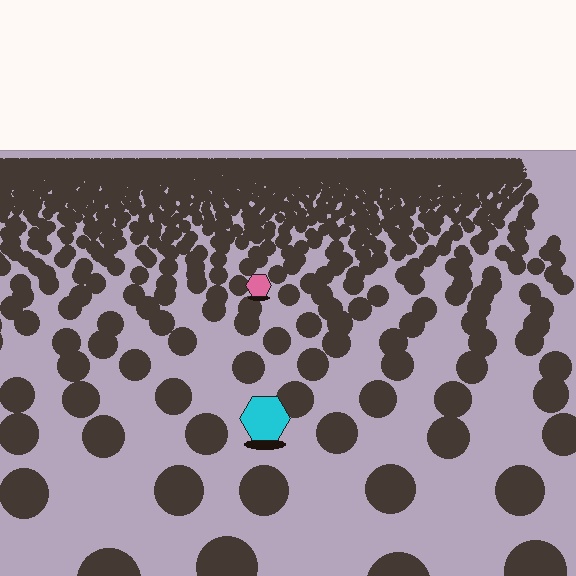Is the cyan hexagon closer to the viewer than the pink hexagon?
Yes. The cyan hexagon is closer — you can tell from the texture gradient: the ground texture is coarser near it.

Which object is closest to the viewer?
The cyan hexagon is closest. The texture marks near it are larger and more spread out.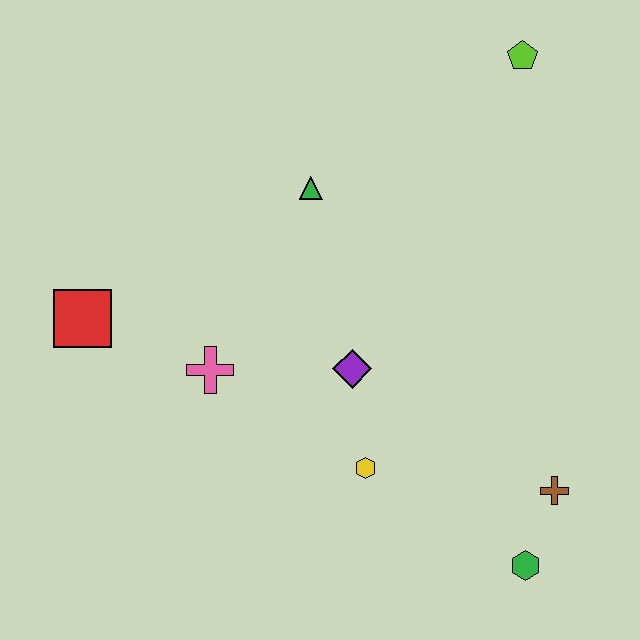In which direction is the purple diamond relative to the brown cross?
The purple diamond is to the left of the brown cross.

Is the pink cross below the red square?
Yes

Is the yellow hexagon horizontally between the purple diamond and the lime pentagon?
Yes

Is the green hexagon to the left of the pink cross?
No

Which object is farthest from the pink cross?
The lime pentagon is farthest from the pink cross.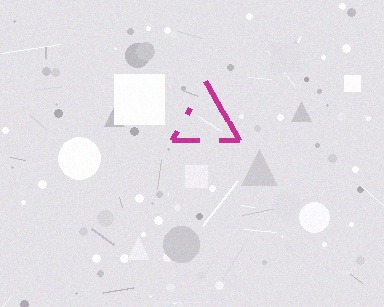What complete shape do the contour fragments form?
The contour fragments form a triangle.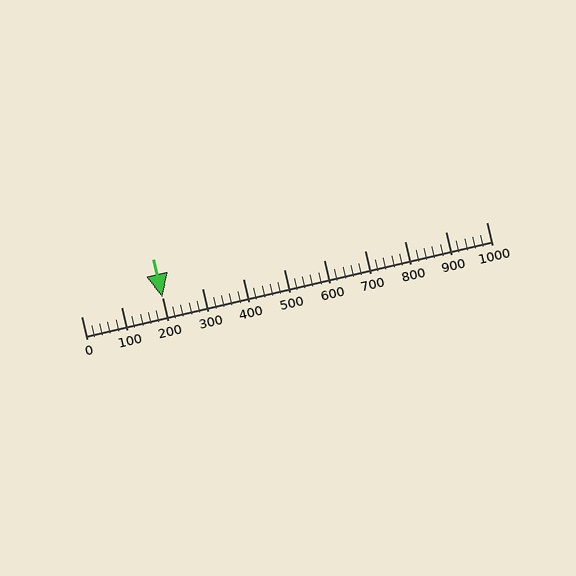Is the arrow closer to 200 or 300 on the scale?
The arrow is closer to 200.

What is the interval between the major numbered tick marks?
The major tick marks are spaced 100 units apart.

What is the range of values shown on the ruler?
The ruler shows values from 0 to 1000.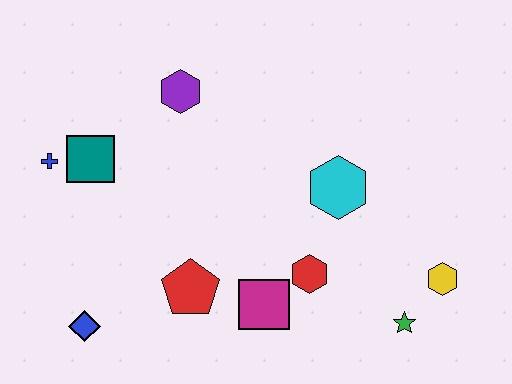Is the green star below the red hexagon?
Yes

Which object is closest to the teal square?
The blue cross is closest to the teal square.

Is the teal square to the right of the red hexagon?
No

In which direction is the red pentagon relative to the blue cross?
The red pentagon is to the right of the blue cross.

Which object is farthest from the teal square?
The yellow hexagon is farthest from the teal square.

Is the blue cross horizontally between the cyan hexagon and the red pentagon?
No